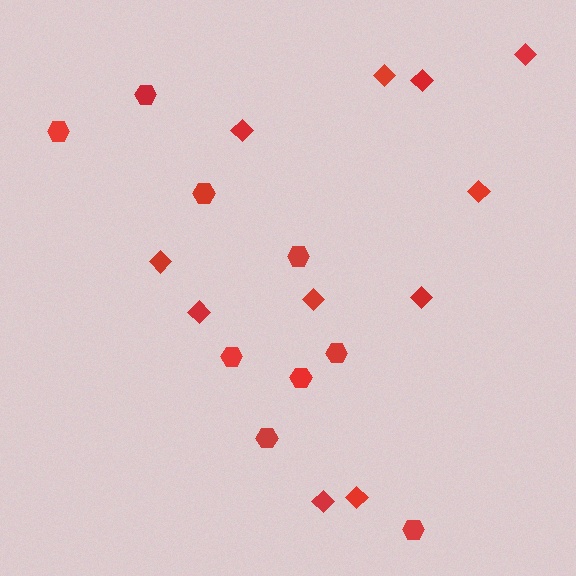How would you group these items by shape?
There are 2 groups: one group of hexagons (9) and one group of diamonds (11).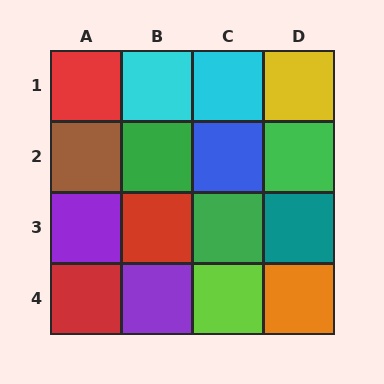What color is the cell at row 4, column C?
Lime.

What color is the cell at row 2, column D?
Green.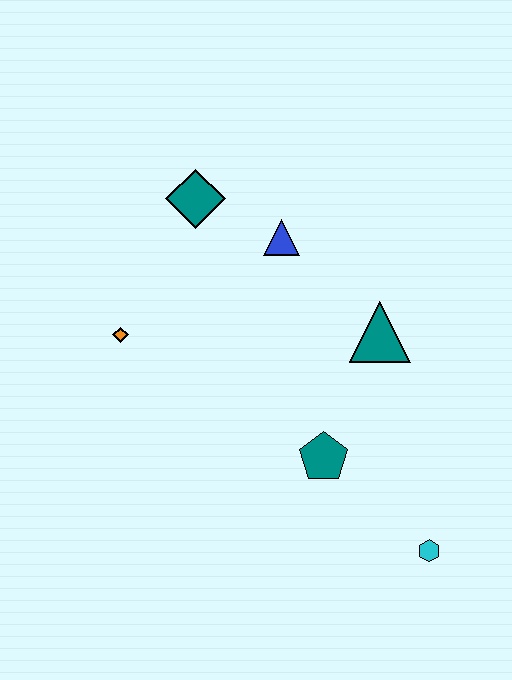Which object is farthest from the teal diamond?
The cyan hexagon is farthest from the teal diamond.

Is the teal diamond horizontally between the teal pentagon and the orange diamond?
Yes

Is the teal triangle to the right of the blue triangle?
Yes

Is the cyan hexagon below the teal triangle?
Yes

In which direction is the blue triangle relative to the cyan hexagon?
The blue triangle is above the cyan hexagon.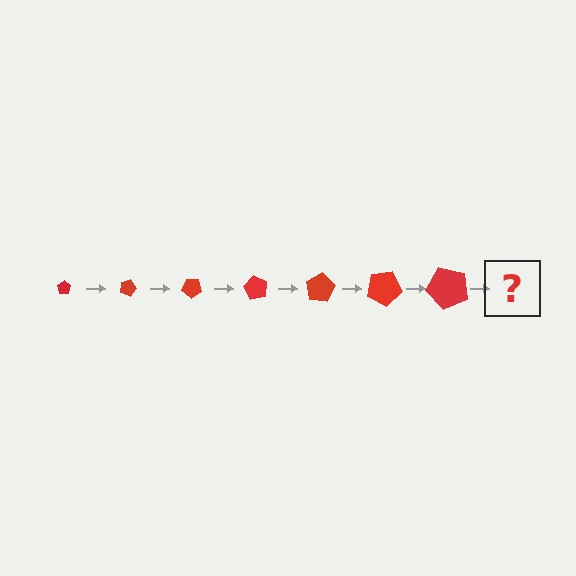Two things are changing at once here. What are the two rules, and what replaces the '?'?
The two rules are that the pentagon grows larger each step and it rotates 20 degrees each step. The '?' should be a pentagon, larger than the previous one and rotated 140 degrees from the start.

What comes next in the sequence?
The next element should be a pentagon, larger than the previous one and rotated 140 degrees from the start.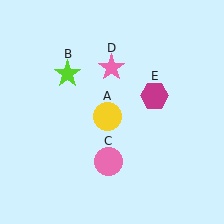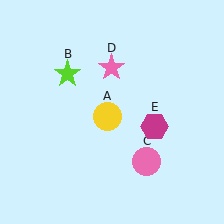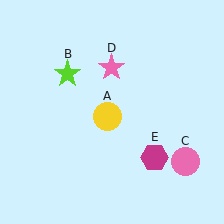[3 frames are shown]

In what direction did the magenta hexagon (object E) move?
The magenta hexagon (object E) moved down.